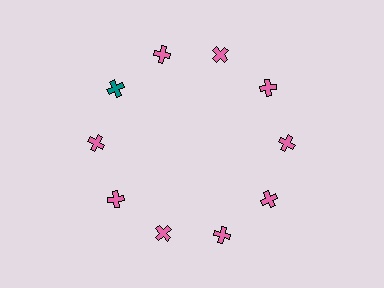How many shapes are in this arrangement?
There are 10 shapes arranged in a ring pattern.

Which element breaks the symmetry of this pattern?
The teal cross at roughly the 10 o'clock position breaks the symmetry. All other shapes are pink crosses.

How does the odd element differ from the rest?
It has a different color: teal instead of pink.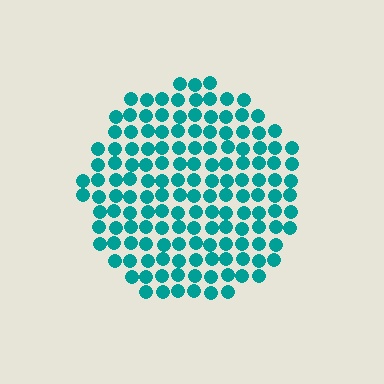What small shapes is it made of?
It is made of small circles.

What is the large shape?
The large shape is a circle.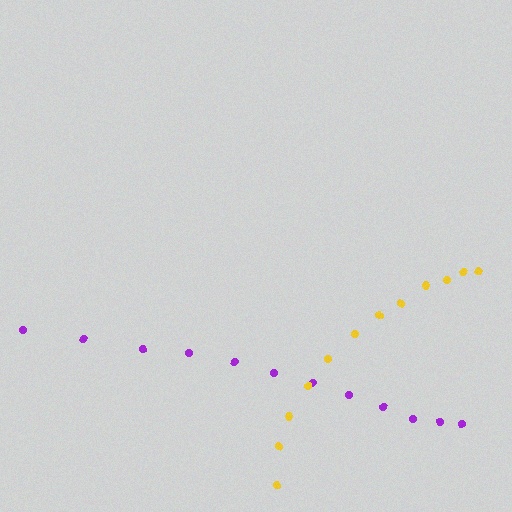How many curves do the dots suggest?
There are 2 distinct paths.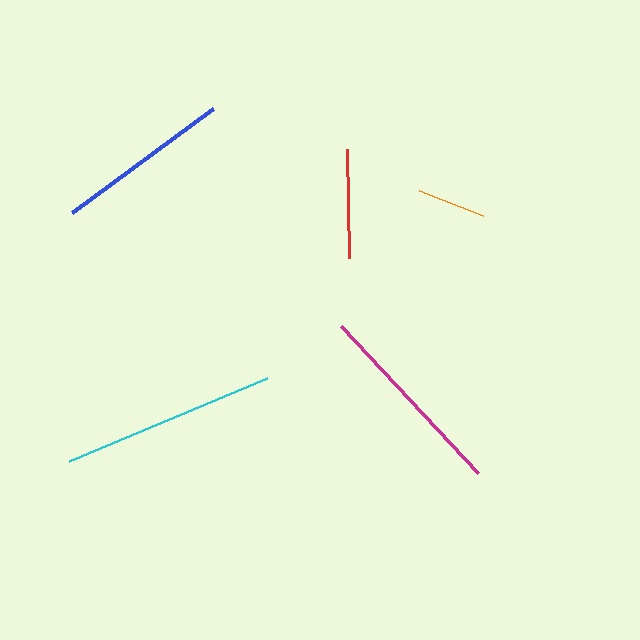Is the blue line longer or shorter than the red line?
The blue line is longer than the red line.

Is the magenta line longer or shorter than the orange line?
The magenta line is longer than the orange line.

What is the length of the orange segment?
The orange segment is approximately 68 pixels long.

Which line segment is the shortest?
The orange line is the shortest at approximately 68 pixels.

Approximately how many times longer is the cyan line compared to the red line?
The cyan line is approximately 2.0 times the length of the red line.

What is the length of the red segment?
The red segment is approximately 109 pixels long.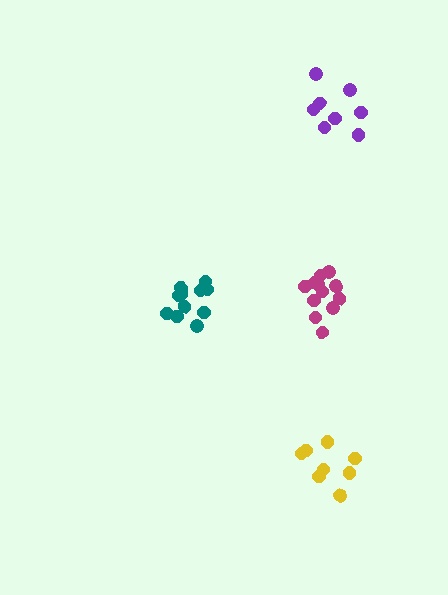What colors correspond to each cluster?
The clusters are colored: magenta, teal, purple, yellow.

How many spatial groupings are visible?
There are 4 spatial groupings.